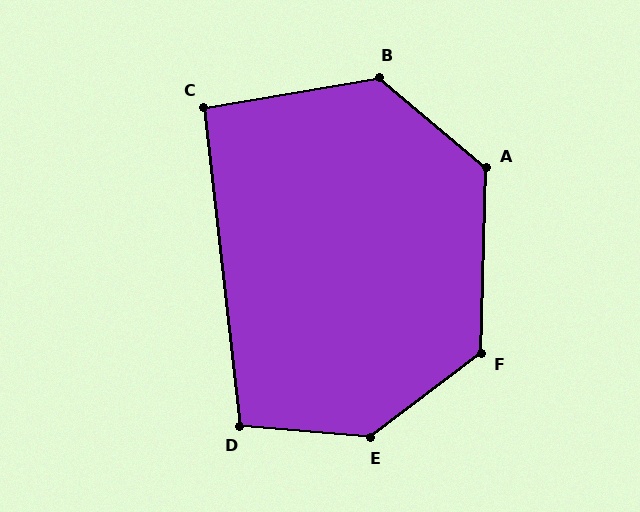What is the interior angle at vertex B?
Approximately 130 degrees (obtuse).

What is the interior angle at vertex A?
Approximately 129 degrees (obtuse).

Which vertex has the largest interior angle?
E, at approximately 138 degrees.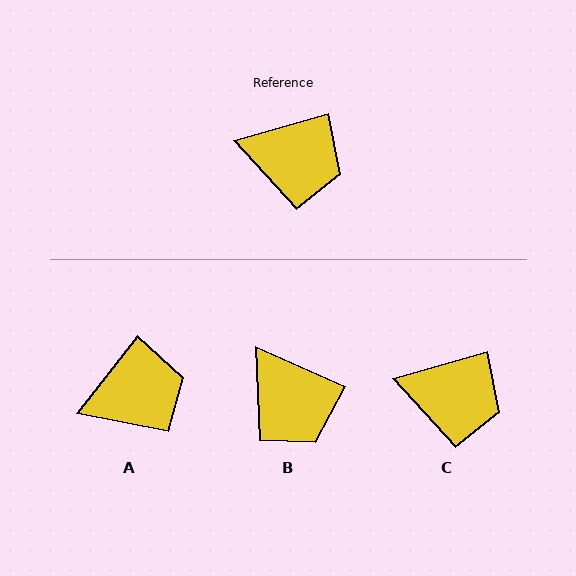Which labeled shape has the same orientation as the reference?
C.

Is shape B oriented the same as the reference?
No, it is off by about 40 degrees.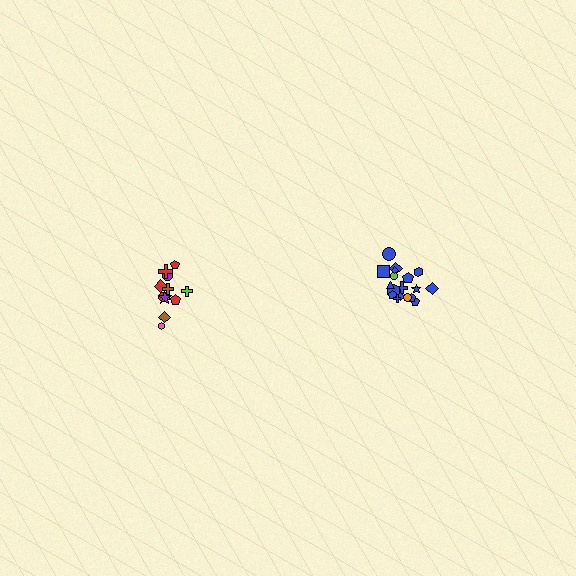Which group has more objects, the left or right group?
The right group.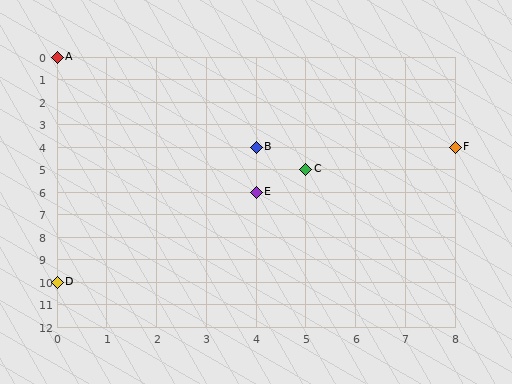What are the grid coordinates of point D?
Point D is at grid coordinates (0, 10).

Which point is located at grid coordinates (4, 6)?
Point E is at (4, 6).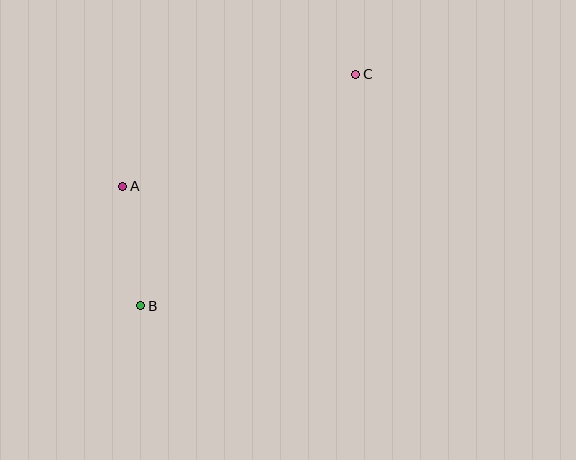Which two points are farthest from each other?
Points B and C are farthest from each other.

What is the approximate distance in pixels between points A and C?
The distance between A and C is approximately 258 pixels.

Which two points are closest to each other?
Points A and B are closest to each other.